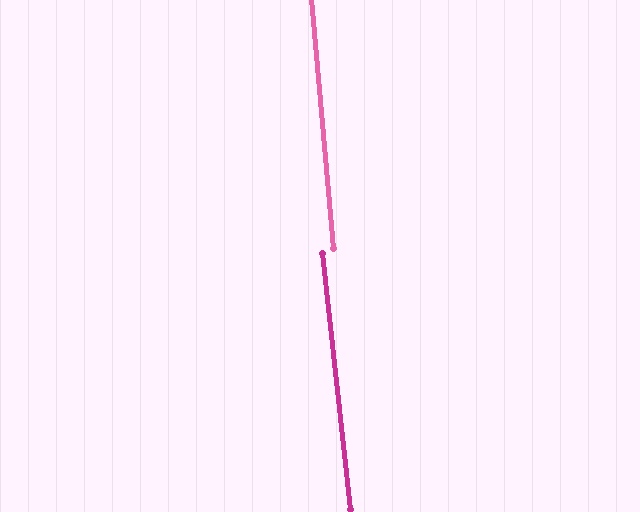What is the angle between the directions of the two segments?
Approximately 1 degree.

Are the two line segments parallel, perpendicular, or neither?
Parallel — their directions differ by only 1.4°.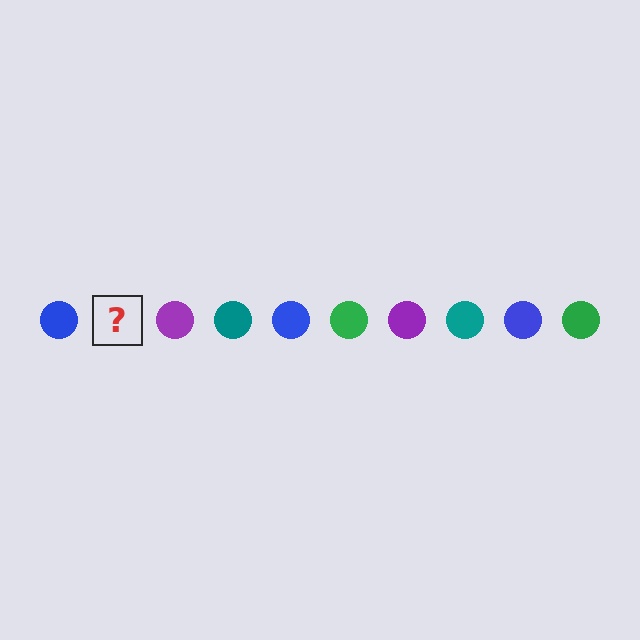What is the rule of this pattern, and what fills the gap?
The rule is that the pattern cycles through blue, green, purple, teal circles. The gap should be filled with a green circle.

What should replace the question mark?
The question mark should be replaced with a green circle.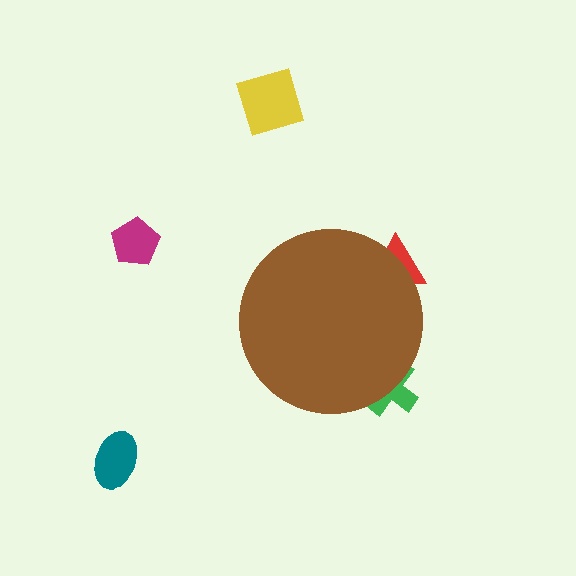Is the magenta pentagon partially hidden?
No, the magenta pentagon is fully visible.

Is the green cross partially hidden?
Yes, the green cross is partially hidden behind the brown circle.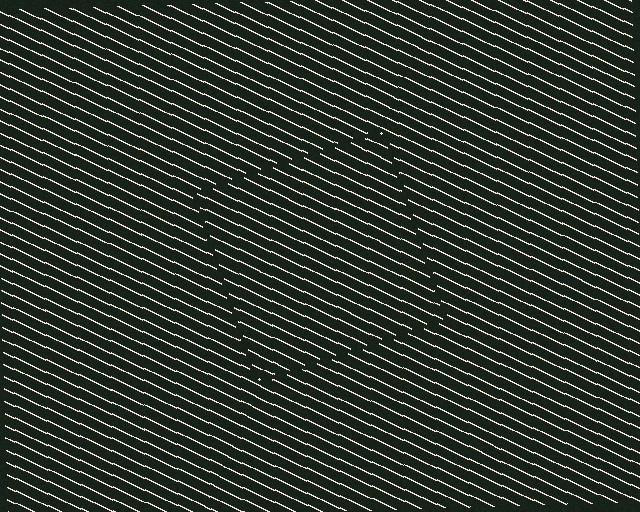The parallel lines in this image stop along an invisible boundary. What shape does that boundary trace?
An illusory square. The interior of the shape contains the same grating, shifted by half a period — the contour is defined by the phase discontinuity where line-ends from the inner and outer gratings abut.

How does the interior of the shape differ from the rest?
The interior of the shape contains the same grating, shifted by half a period — the contour is defined by the phase discontinuity where line-ends from the inner and outer gratings abut.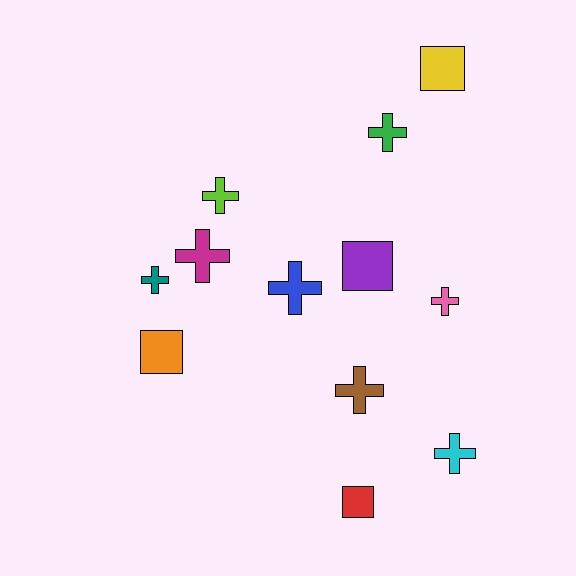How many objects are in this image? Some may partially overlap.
There are 12 objects.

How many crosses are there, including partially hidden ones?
There are 8 crosses.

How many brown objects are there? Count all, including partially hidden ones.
There is 1 brown object.